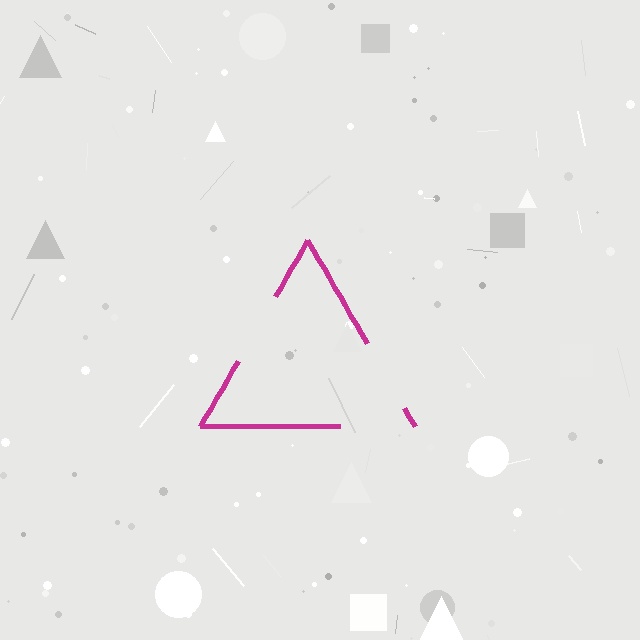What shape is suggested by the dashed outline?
The dashed outline suggests a triangle.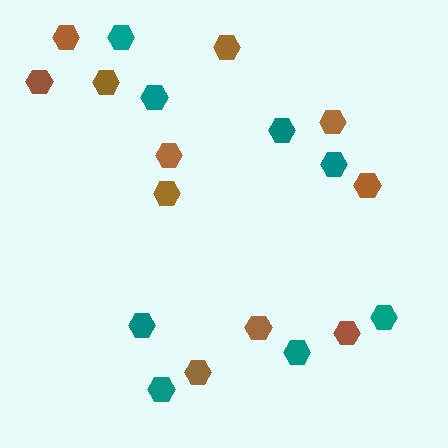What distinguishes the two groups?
There are 2 groups: one group of teal hexagons (8) and one group of brown hexagons (11).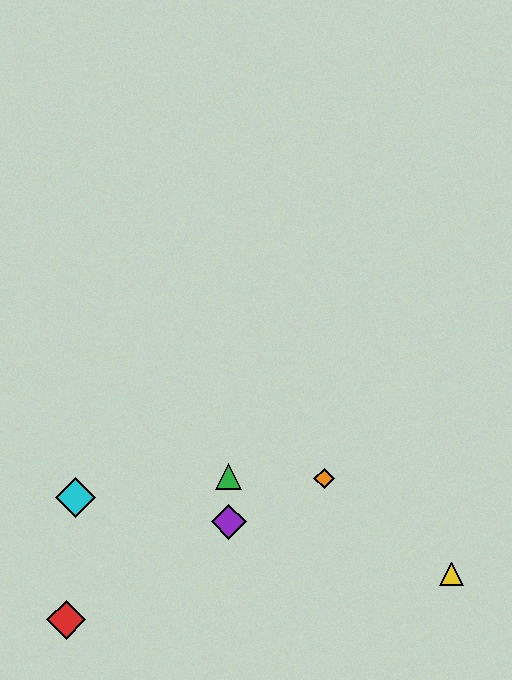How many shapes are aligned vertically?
3 shapes (the blue triangle, the green triangle, the purple diamond) are aligned vertically.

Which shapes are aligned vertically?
The blue triangle, the green triangle, the purple diamond are aligned vertically.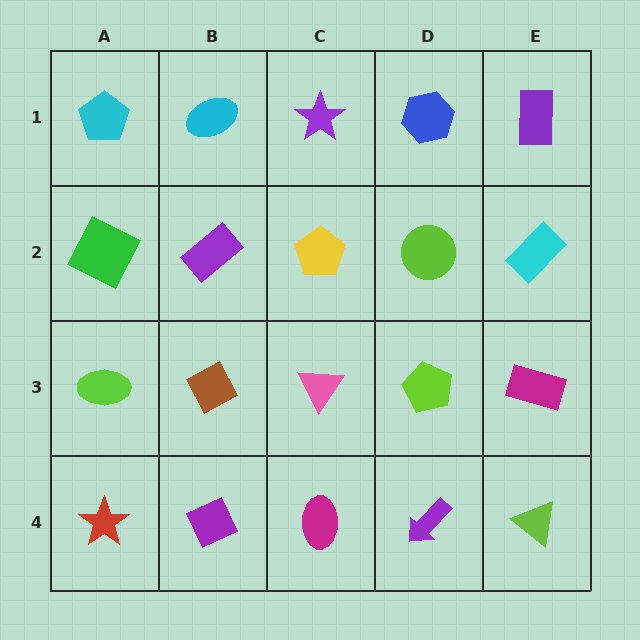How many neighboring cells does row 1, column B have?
3.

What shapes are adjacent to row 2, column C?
A purple star (row 1, column C), a pink triangle (row 3, column C), a purple rectangle (row 2, column B), a lime circle (row 2, column D).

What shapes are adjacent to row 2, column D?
A blue hexagon (row 1, column D), a lime pentagon (row 3, column D), a yellow pentagon (row 2, column C), a cyan rectangle (row 2, column E).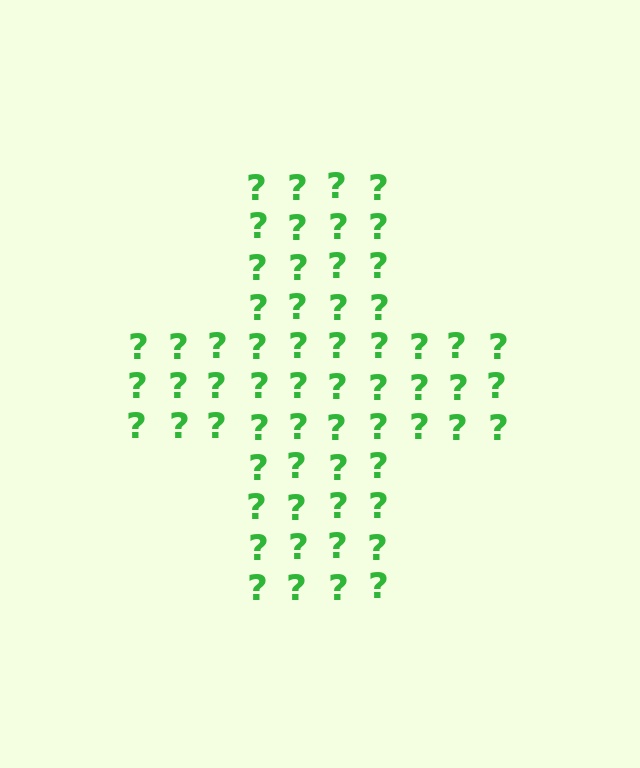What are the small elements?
The small elements are question marks.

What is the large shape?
The large shape is a cross.